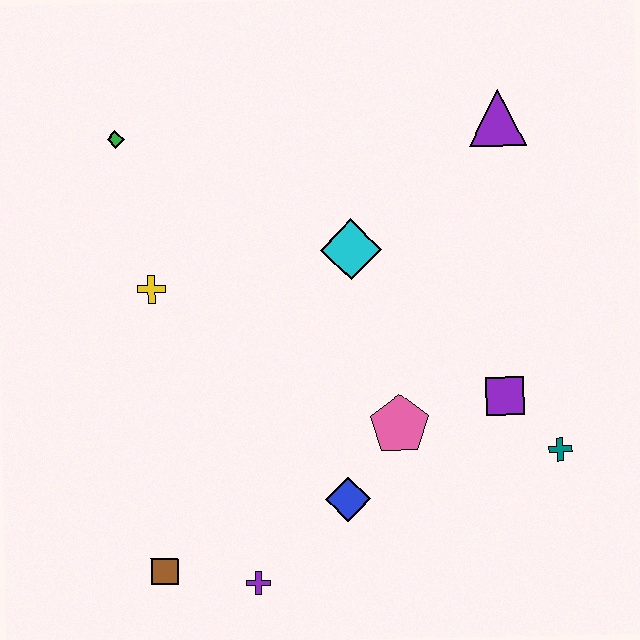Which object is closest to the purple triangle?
The cyan diamond is closest to the purple triangle.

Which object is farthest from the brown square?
The purple triangle is farthest from the brown square.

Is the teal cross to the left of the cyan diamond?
No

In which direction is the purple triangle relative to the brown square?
The purple triangle is above the brown square.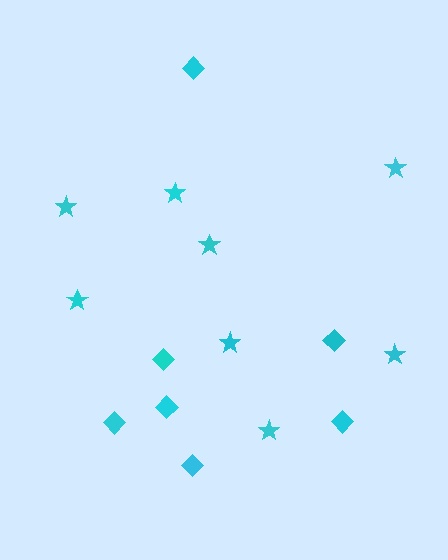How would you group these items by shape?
There are 2 groups: one group of diamonds (7) and one group of stars (8).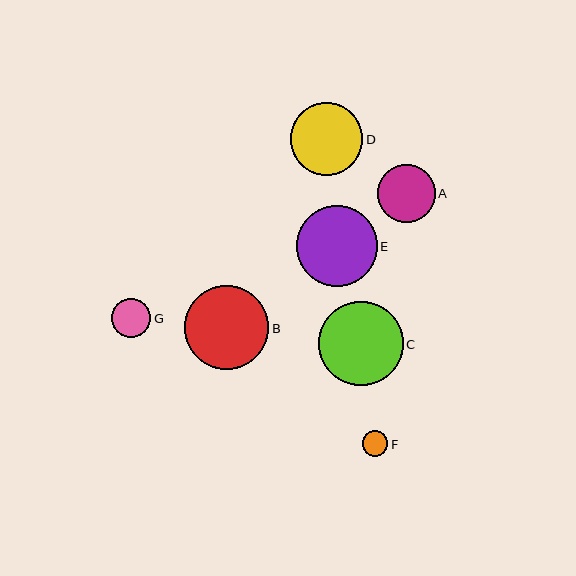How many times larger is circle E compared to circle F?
Circle E is approximately 3.1 times the size of circle F.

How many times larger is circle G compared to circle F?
Circle G is approximately 1.5 times the size of circle F.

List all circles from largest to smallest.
From largest to smallest: C, B, E, D, A, G, F.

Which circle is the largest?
Circle C is the largest with a size of approximately 85 pixels.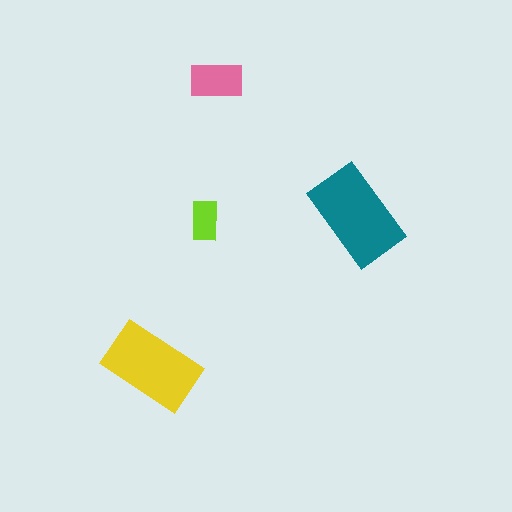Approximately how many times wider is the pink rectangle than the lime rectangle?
About 1.5 times wider.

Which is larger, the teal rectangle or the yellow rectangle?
The teal one.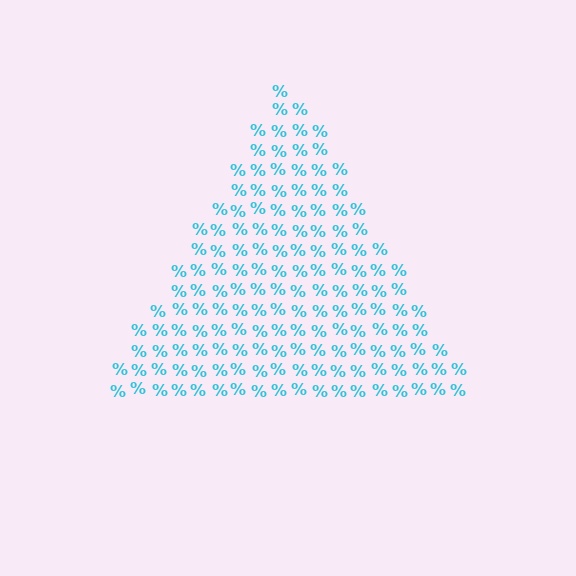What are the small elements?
The small elements are percent signs.